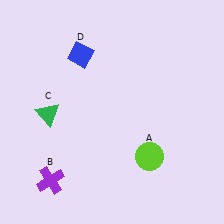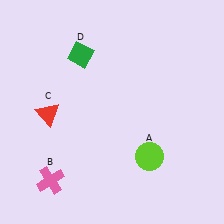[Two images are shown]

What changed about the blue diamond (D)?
In Image 1, D is blue. In Image 2, it changed to green.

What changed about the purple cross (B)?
In Image 1, B is purple. In Image 2, it changed to pink.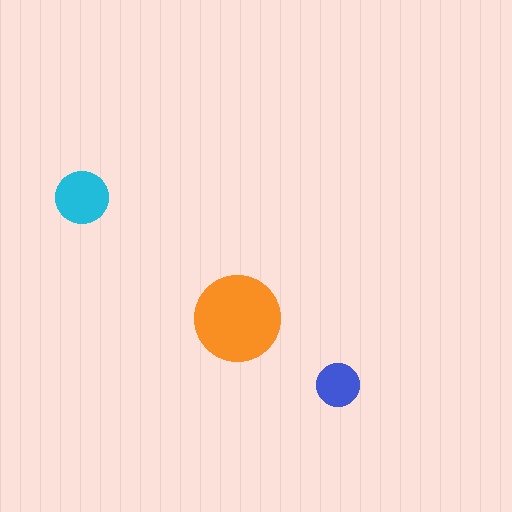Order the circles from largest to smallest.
the orange one, the cyan one, the blue one.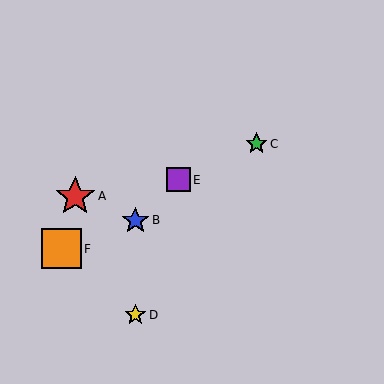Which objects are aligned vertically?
Objects B, D are aligned vertically.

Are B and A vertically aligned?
No, B is at x≈135 and A is at x≈75.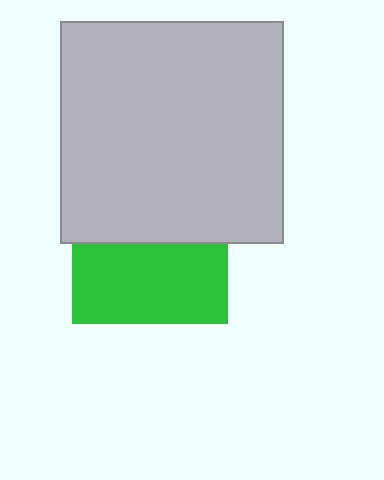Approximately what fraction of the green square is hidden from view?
Roughly 49% of the green square is hidden behind the light gray square.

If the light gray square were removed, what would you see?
You would see the complete green square.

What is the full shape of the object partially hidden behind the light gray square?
The partially hidden object is a green square.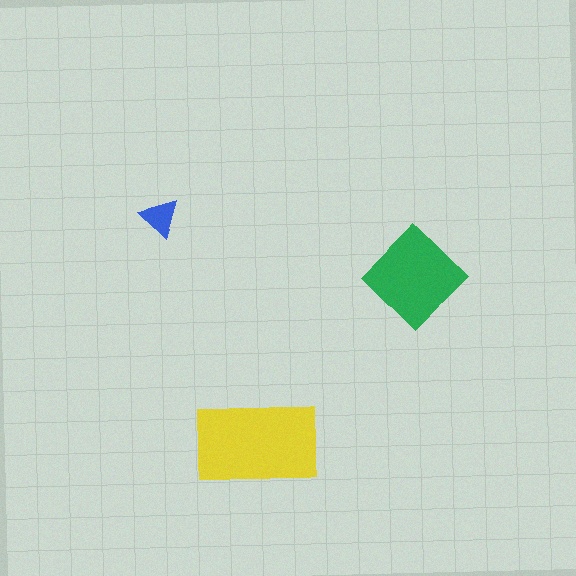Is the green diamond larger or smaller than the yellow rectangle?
Smaller.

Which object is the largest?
The yellow rectangle.